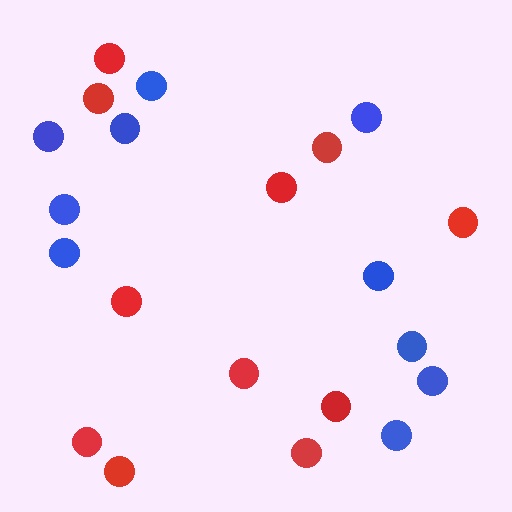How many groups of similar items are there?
There are 2 groups: one group of blue circles (10) and one group of red circles (11).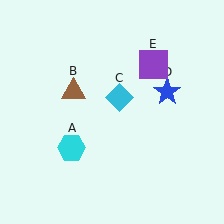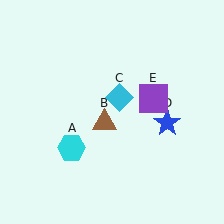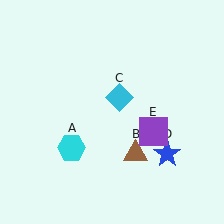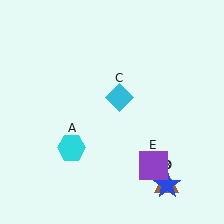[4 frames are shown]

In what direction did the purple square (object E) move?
The purple square (object E) moved down.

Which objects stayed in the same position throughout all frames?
Cyan hexagon (object A) and cyan diamond (object C) remained stationary.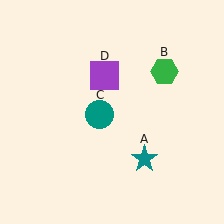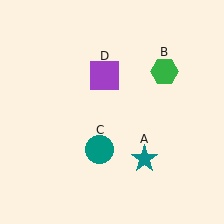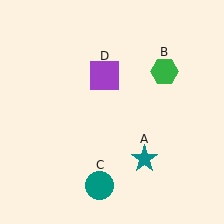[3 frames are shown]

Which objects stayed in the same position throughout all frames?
Teal star (object A) and green hexagon (object B) and purple square (object D) remained stationary.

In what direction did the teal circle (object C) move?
The teal circle (object C) moved down.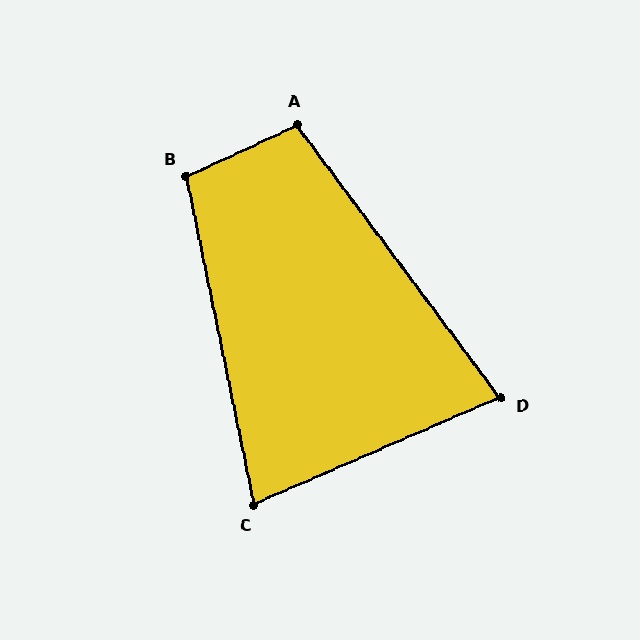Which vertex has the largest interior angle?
B, at approximately 103 degrees.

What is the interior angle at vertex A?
Approximately 102 degrees (obtuse).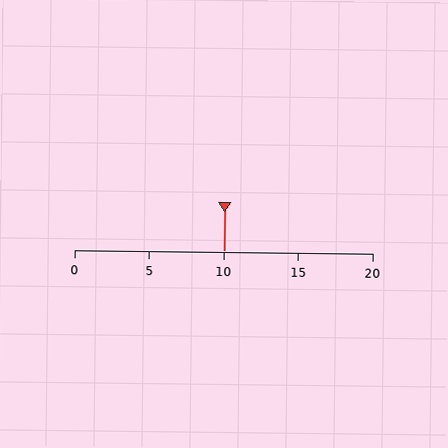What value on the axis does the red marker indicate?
The marker indicates approximately 10.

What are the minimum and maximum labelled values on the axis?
The axis runs from 0 to 20.